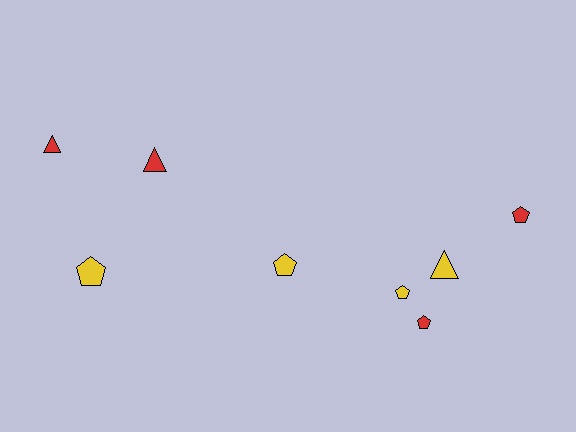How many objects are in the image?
There are 8 objects.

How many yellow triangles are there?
There is 1 yellow triangle.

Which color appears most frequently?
Red, with 4 objects.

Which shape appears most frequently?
Pentagon, with 5 objects.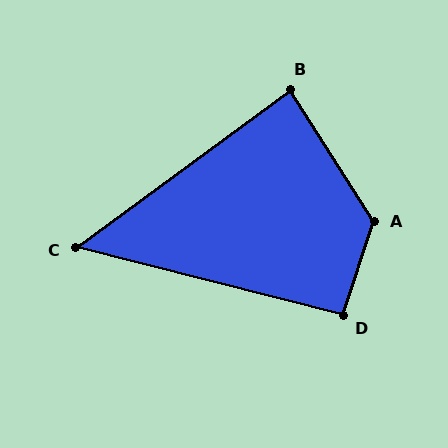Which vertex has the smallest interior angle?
C, at approximately 51 degrees.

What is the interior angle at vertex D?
Approximately 94 degrees (approximately right).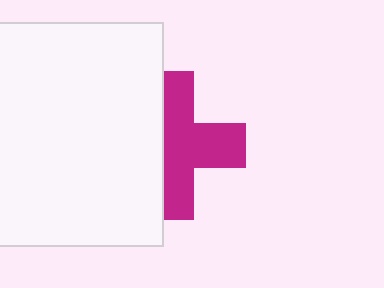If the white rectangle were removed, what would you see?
You would see the complete magenta cross.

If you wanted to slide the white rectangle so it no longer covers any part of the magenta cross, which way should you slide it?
Slide it left — that is the most direct way to separate the two shapes.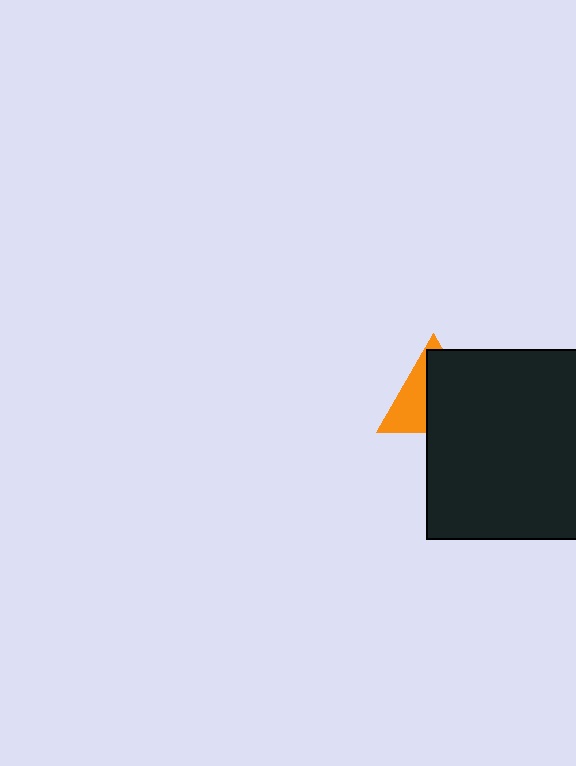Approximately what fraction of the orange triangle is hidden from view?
Roughly 60% of the orange triangle is hidden behind the black square.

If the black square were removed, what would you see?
You would see the complete orange triangle.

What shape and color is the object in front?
The object in front is a black square.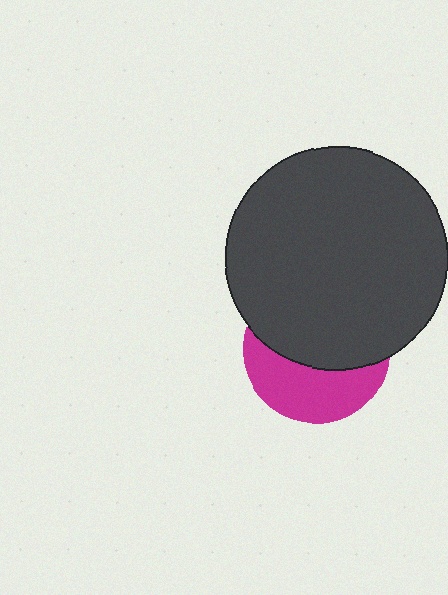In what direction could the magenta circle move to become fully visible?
The magenta circle could move down. That would shift it out from behind the dark gray circle entirely.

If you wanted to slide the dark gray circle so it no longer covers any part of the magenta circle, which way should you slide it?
Slide it up — that is the most direct way to separate the two shapes.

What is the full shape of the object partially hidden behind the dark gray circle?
The partially hidden object is a magenta circle.